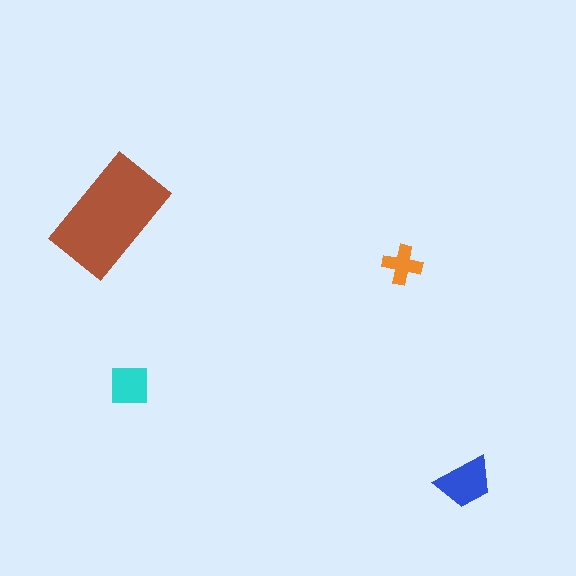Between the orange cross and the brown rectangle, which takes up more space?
The brown rectangle.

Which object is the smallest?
The orange cross.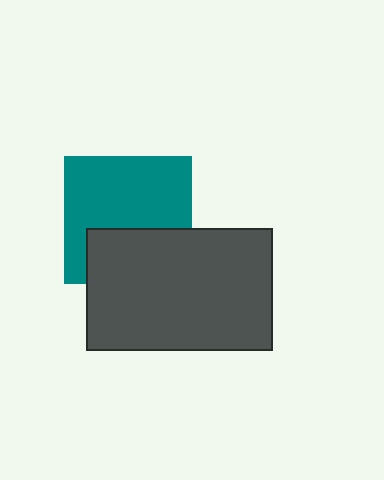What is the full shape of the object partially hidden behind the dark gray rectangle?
The partially hidden object is a teal square.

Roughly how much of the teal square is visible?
About half of it is visible (roughly 64%).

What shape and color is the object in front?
The object in front is a dark gray rectangle.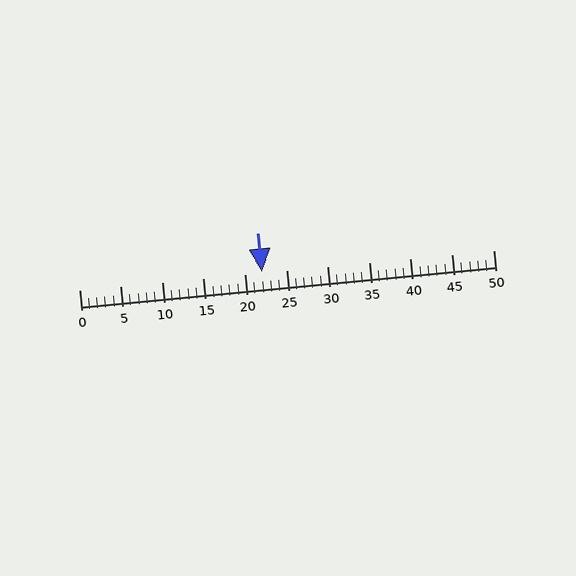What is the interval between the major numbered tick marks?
The major tick marks are spaced 5 units apart.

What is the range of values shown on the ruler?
The ruler shows values from 0 to 50.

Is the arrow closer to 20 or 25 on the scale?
The arrow is closer to 20.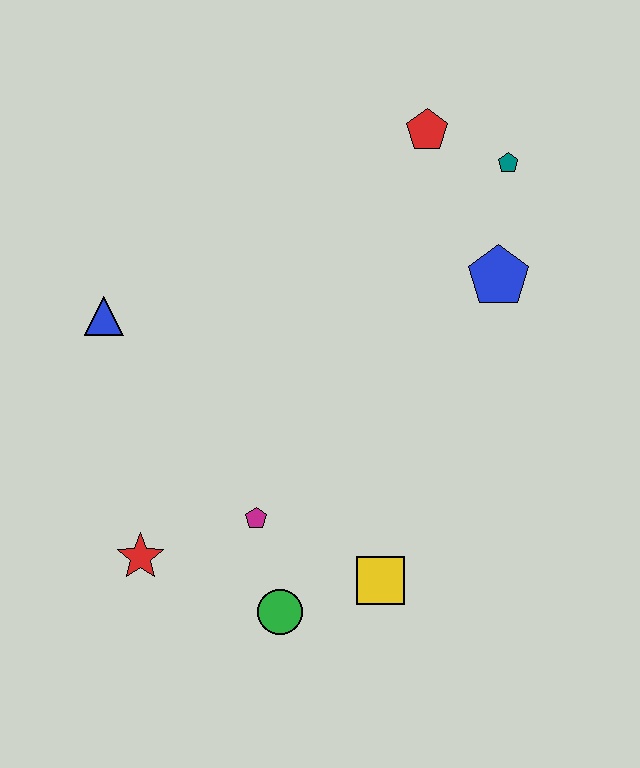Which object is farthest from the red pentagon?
The red star is farthest from the red pentagon.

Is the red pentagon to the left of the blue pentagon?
Yes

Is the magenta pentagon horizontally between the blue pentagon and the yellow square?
No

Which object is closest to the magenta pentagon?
The green circle is closest to the magenta pentagon.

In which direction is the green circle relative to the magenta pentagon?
The green circle is below the magenta pentagon.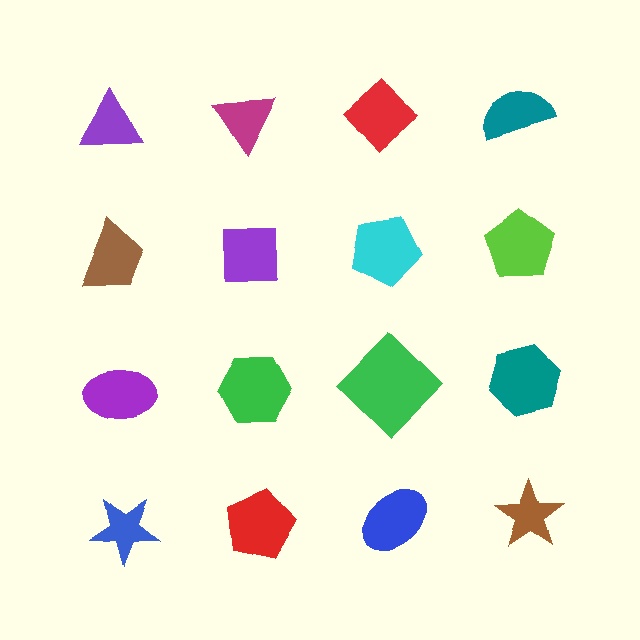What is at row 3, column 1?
A purple ellipse.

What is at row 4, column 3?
A blue ellipse.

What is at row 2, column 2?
A purple square.